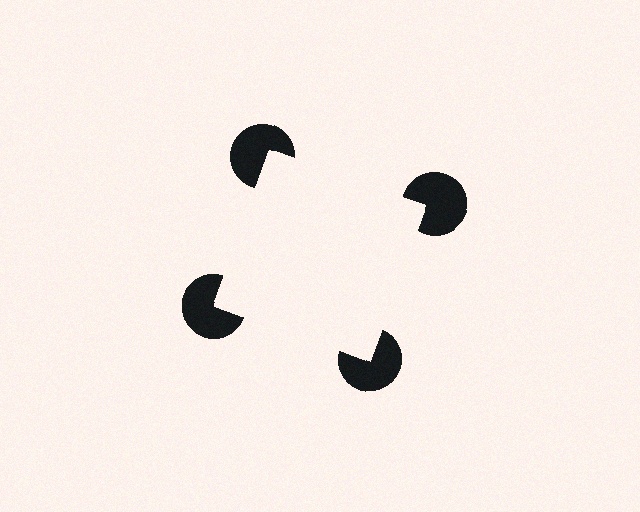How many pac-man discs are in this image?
There are 4 — one at each vertex of the illusory square.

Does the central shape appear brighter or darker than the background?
It typically appears slightly brighter than the background, even though no actual brightness change is drawn.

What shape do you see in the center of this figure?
An illusory square — its edges are inferred from the aligned wedge cuts in the pac-man discs, not physically drawn.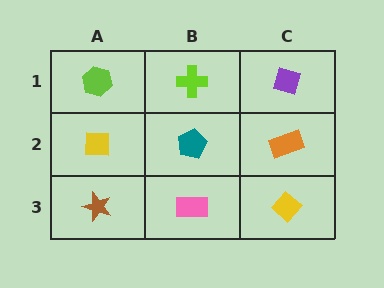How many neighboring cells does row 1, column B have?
3.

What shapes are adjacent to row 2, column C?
A purple diamond (row 1, column C), a yellow diamond (row 3, column C), a teal pentagon (row 2, column B).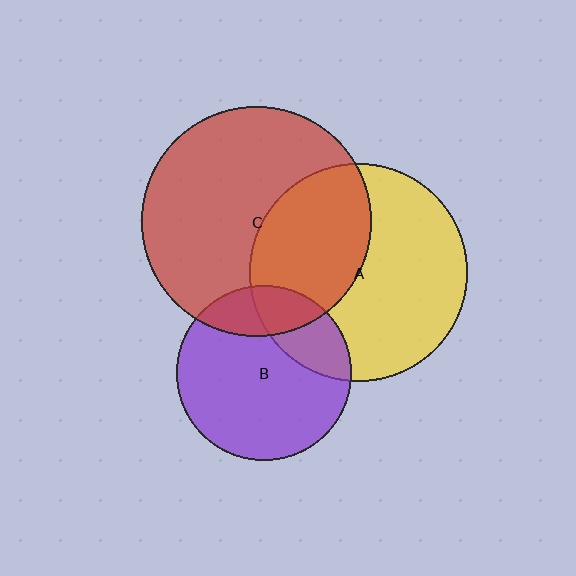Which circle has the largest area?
Circle C (red).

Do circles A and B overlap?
Yes.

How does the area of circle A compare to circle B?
Approximately 1.6 times.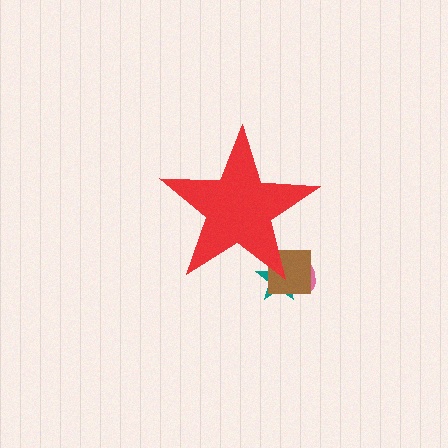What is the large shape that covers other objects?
A red star.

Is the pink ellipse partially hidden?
Yes, the pink ellipse is partially hidden behind the red star.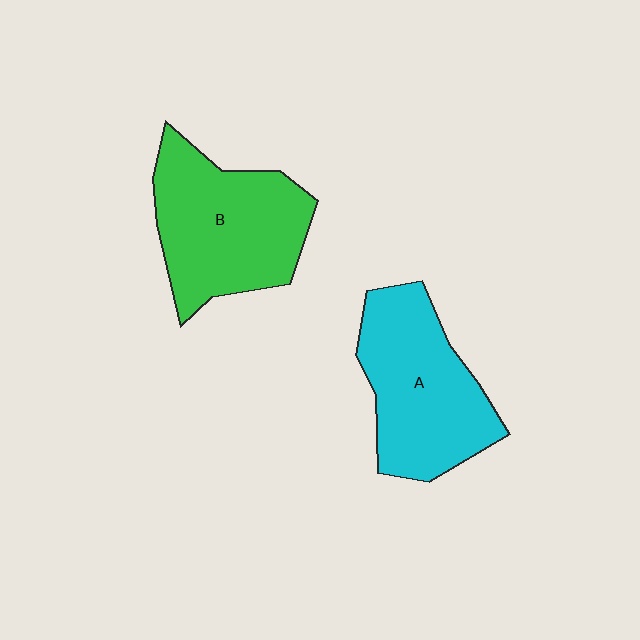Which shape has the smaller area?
Shape A (cyan).